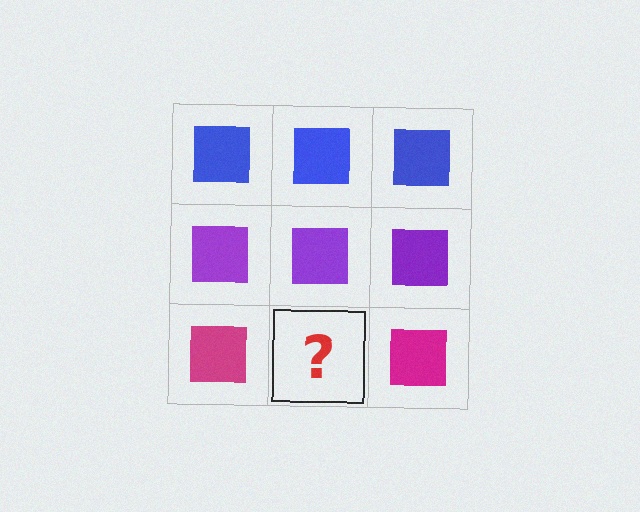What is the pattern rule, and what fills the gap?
The rule is that each row has a consistent color. The gap should be filled with a magenta square.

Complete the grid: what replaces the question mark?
The question mark should be replaced with a magenta square.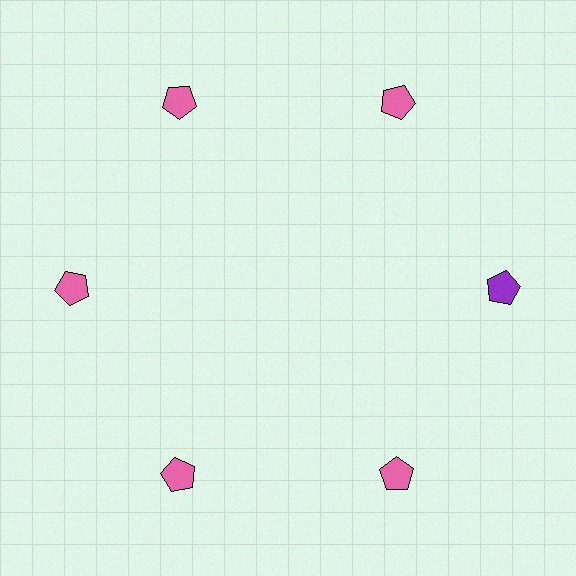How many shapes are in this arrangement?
There are 6 shapes arranged in a ring pattern.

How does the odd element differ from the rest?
It has a different color: purple instead of pink.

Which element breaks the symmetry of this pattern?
The purple pentagon at roughly the 3 o'clock position breaks the symmetry. All other shapes are pink pentagons.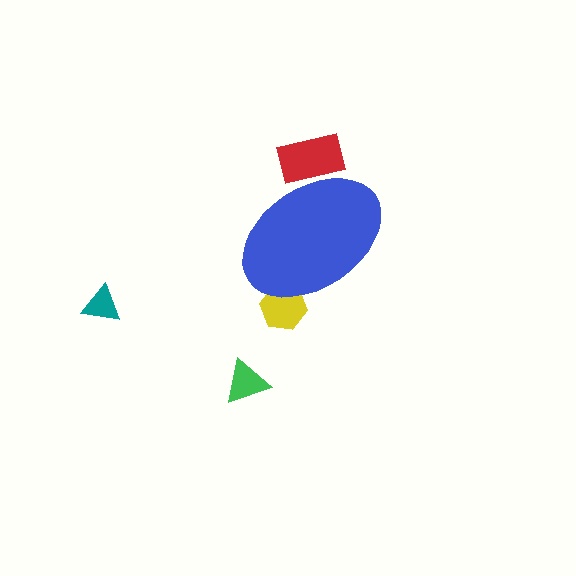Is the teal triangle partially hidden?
No, the teal triangle is fully visible.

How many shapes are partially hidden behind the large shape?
2 shapes are partially hidden.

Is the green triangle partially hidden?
No, the green triangle is fully visible.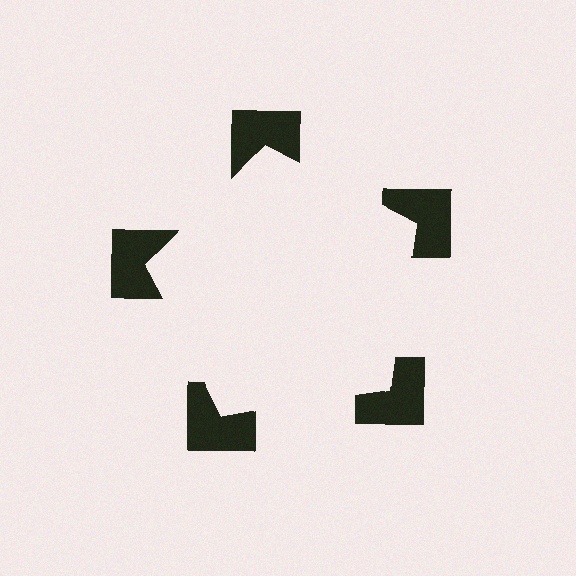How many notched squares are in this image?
There are 5 — one at each vertex of the illusory pentagon.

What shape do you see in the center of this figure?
An illusory pentagon — its edges are inferred from the aligned wedge cuts in the notched squares, not physically drawn.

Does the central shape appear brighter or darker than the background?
It typically appears slightly brighter than the background, even though no actual brightness change is drawn.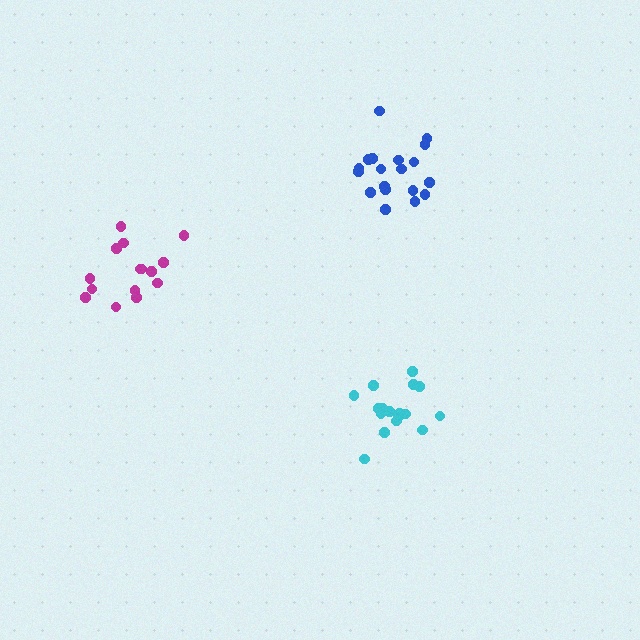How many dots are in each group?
Group 1: 15 dots, Group 2: 19 dots, Group 3: 17 dots (51 total).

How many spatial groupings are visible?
There are 3 spatial groupings.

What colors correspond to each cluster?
The clusters are colored: magenta, blue, cyan.